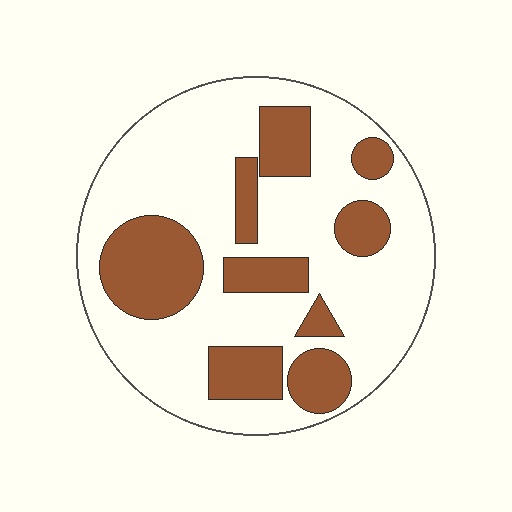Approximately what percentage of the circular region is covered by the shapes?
Approximately 30%.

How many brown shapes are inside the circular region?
9.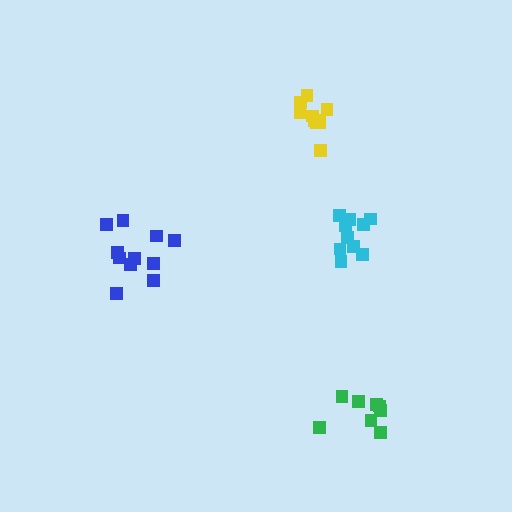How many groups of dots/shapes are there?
There are 4 groups.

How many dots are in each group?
Group 1: 9 dots, Group 2: 11 dots, Group 3: 10 dots, Group 4: 8 dots (38 total).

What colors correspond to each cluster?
The clusters are colored: yellow, blue, cyan, green.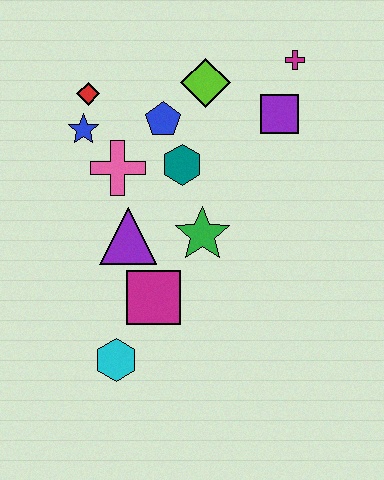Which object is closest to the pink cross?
The blue star is closest to the pink cross.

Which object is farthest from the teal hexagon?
The cyan hexagon is farthest from the teal hexagon.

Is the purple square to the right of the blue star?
Yes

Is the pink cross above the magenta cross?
No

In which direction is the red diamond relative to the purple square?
The red diamond is to the left of the purple square.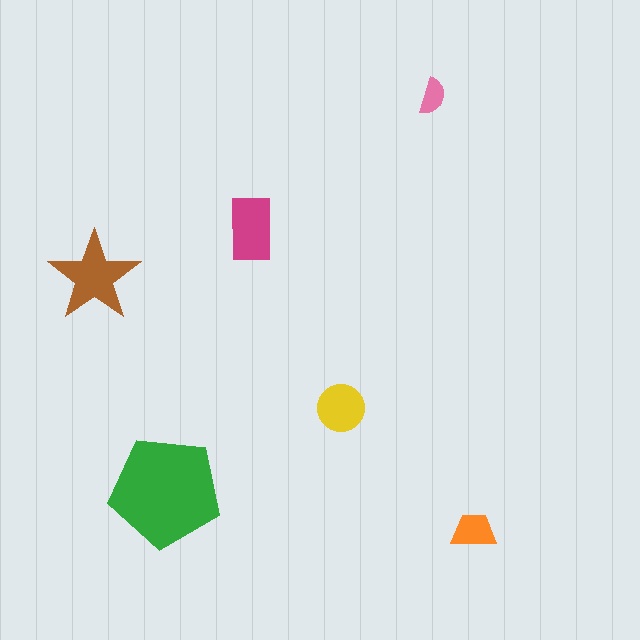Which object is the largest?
The green pentagon.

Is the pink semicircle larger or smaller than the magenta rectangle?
Smaller.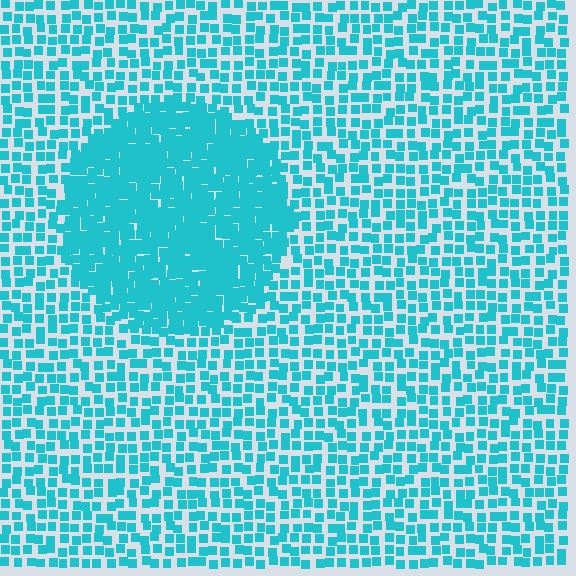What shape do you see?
I see a circle.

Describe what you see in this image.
The image contains small cyan elements arranged at two different densities. A circle-shaped region is visible where the elements are more densely packed than the surrounding area.